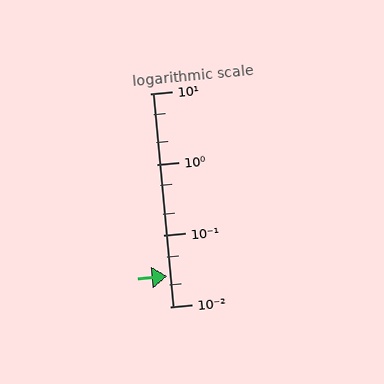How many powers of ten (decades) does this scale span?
The scale spans 3 decades, from 0.01 to 10.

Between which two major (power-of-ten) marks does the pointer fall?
The pointer is between 0.01 and 0.1.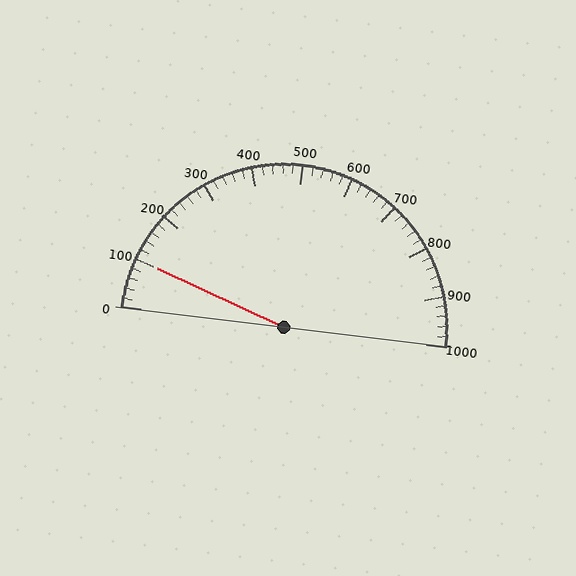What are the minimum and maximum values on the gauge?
The gauge ranges from 0 to 1000.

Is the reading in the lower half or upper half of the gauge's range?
The reading is in the lower half of the range (0 to 1000).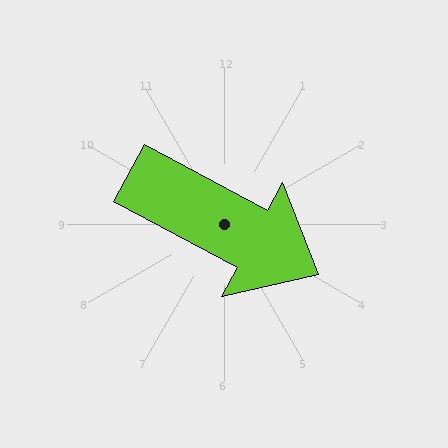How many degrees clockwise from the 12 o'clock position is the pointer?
Approximately 118 degrees.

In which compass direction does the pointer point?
Southeast.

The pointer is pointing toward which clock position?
Roughly 4 o'clock.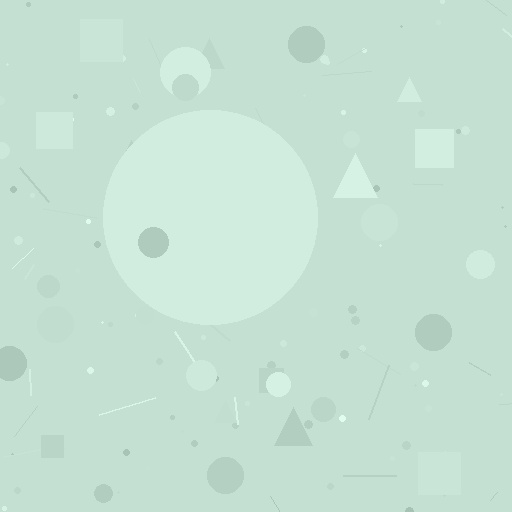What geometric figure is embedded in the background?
A circle is embedded in the background.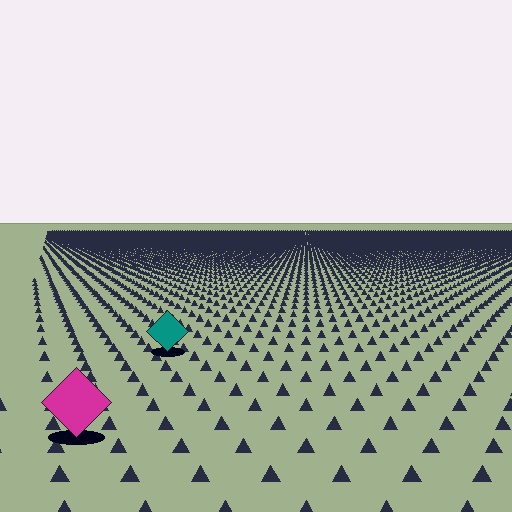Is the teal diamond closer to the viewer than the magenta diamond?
No. The magenta diamond is closer — you can tell from the texture gradient: the ground texture is coarser near it.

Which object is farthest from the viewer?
The teal diamond is farthest from the viewer. It appears smaller and the ground texture around it is denser.